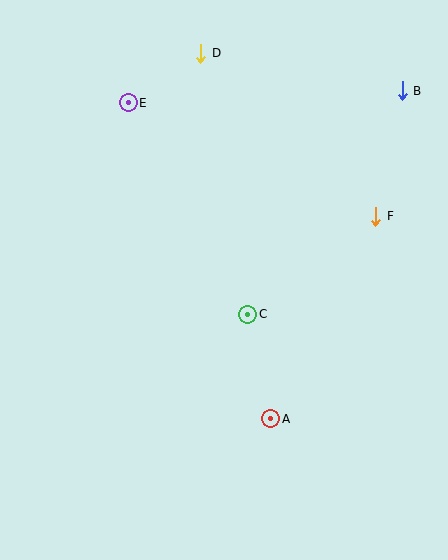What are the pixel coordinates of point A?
Point A is at (271, 419).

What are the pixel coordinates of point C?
Point C is at (248, 314).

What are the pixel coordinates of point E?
Point E is at (128, 103).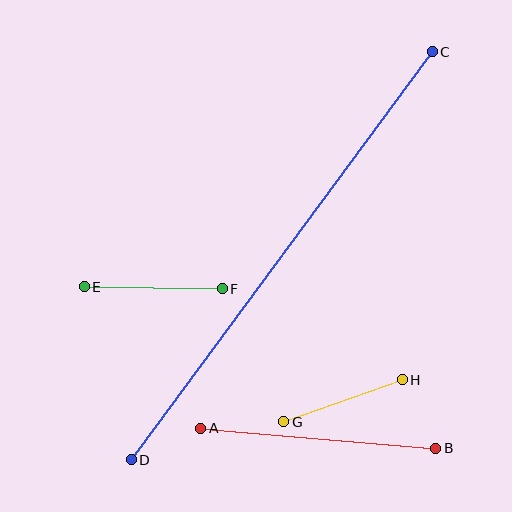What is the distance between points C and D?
The distance is approximately 507 pixels.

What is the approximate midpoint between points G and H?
The midpoint is at approximately (343, 401) pixels.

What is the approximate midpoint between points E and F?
The midpoint is at approximately (153, 288) pixels.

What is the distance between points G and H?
The distance is approximately 126 pixels.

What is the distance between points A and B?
The distance is approximately 236 pixels.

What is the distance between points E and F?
The distance is approximately 138 pixels.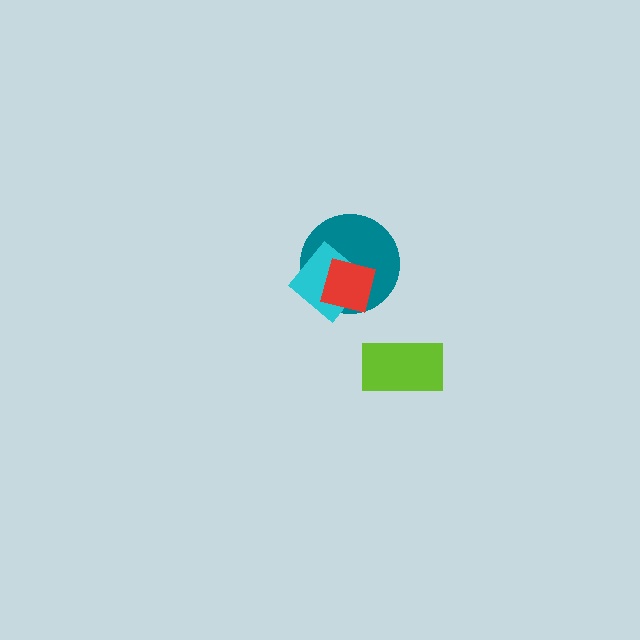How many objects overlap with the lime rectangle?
0 objects overlap with the lime rectangle.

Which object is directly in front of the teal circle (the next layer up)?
The cyan diamond is directly in front of the teal circle.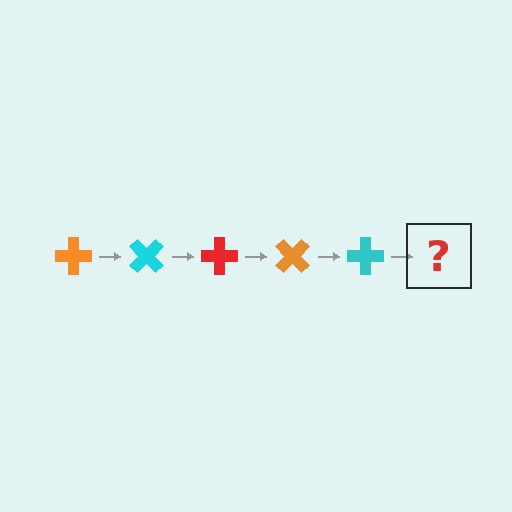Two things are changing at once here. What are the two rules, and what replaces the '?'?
The two rules are that it rotates 45 degrees each step and the color cycles through orange, cyan, and red. The '?' should be a red cross, rotated 225 degrees from the start.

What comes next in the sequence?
The next element should be a red cross, rotated 225 degrees from the start.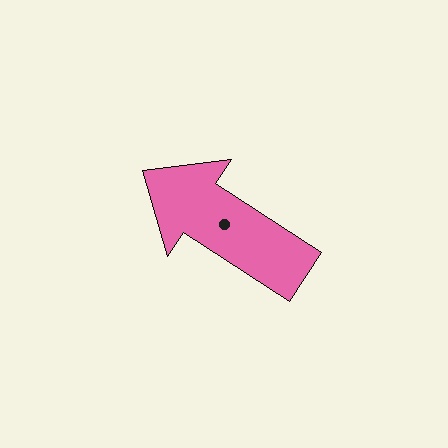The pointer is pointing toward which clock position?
Roughly 10 o'clock.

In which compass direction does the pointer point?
Northwest.